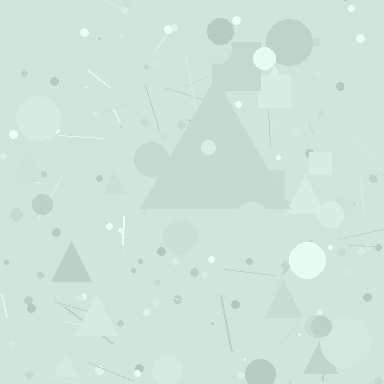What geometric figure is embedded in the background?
A triangle is embedded in the background.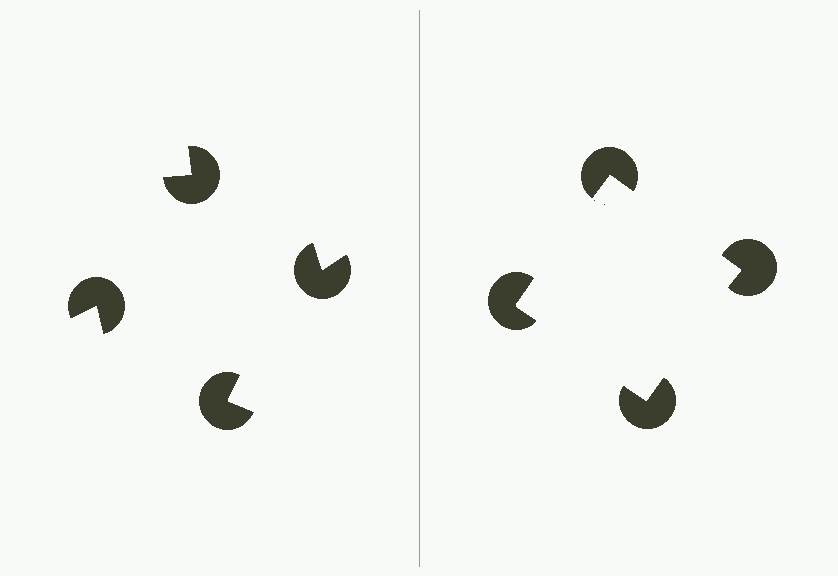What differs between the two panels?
The pac-man discs are positioned identically on both sides; only the wedge orientations differ. On the right they align to a square; on the left they are misaligned.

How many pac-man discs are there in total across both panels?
8 — 4 on each side.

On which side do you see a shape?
An illusory square appears on the right side. On the left side the wedge cuts are rotated, so no coherent shape forms.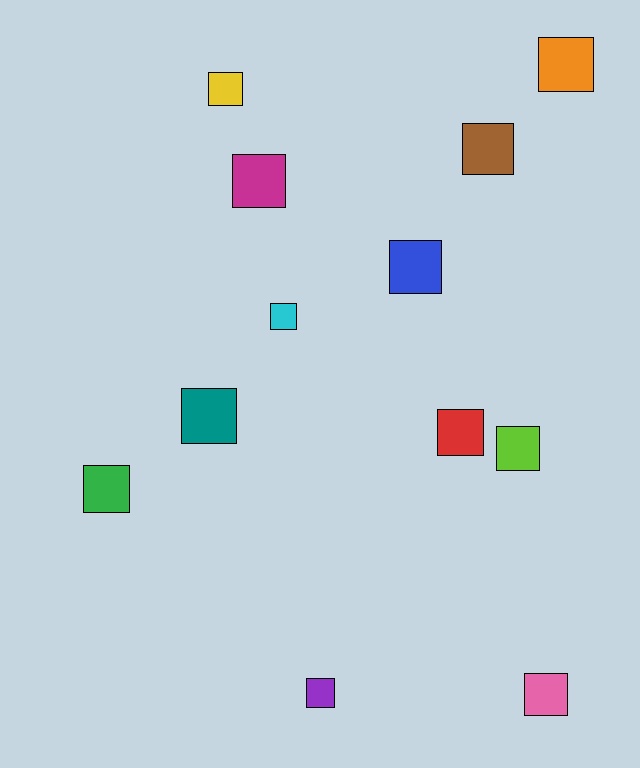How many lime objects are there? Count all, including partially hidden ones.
There is 1 lime object.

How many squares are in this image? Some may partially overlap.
There are 12 squares.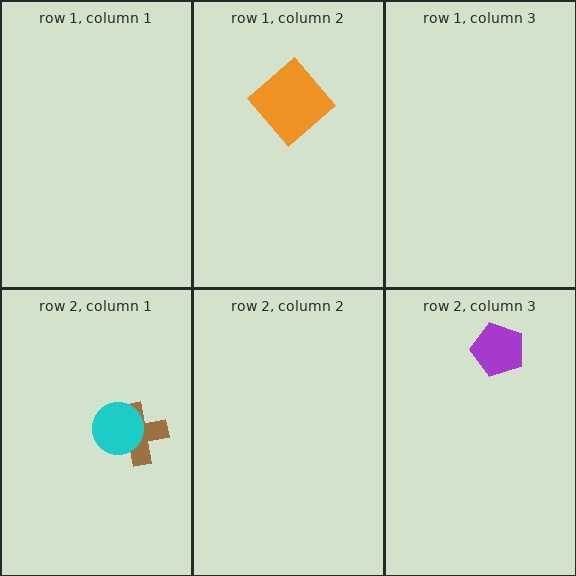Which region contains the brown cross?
The row 2, column 1 region.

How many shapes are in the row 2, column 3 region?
1.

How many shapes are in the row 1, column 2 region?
1.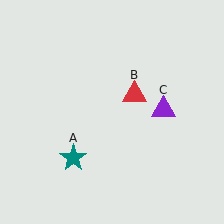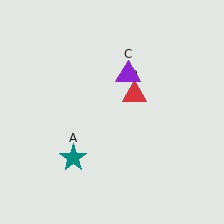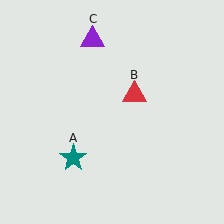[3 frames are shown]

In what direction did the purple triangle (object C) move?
The purple triangle (object C) moved up and to the left.